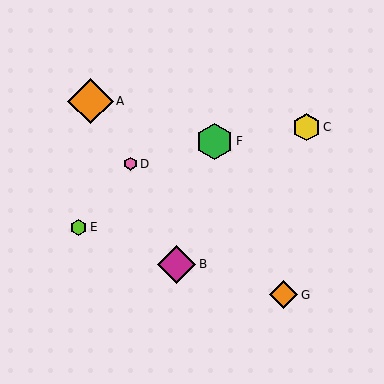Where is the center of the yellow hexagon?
The center of the yellow hexagon is at (306, 127).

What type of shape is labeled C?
Shape C is a yellow hexagon.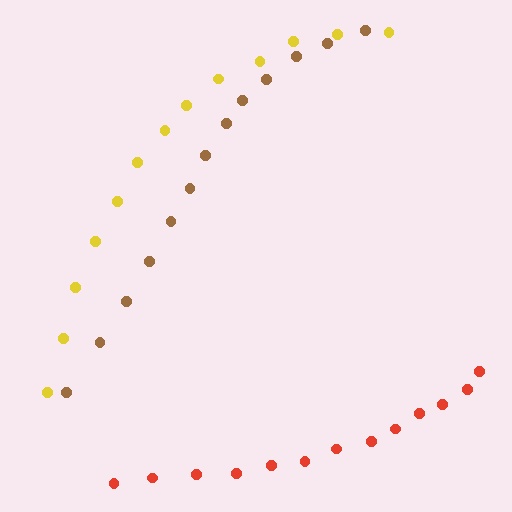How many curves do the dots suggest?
There are 3 distinct paths.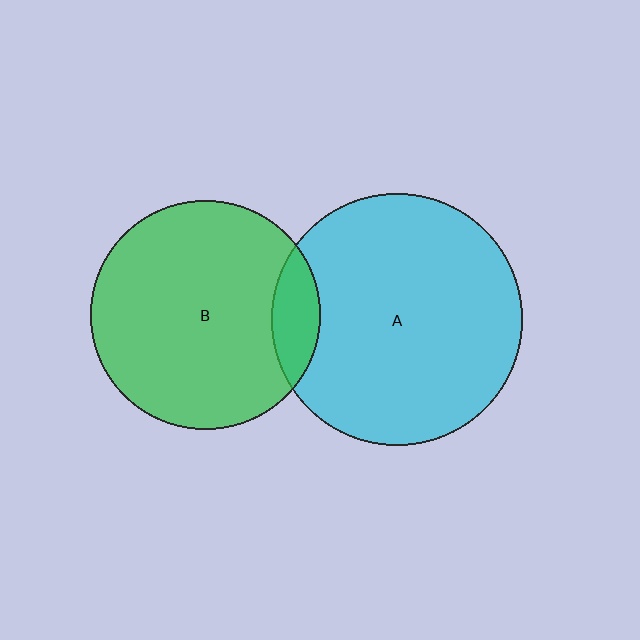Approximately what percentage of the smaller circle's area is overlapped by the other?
Approximately 10%.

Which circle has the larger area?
Circle A (cyan).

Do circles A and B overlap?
Yes.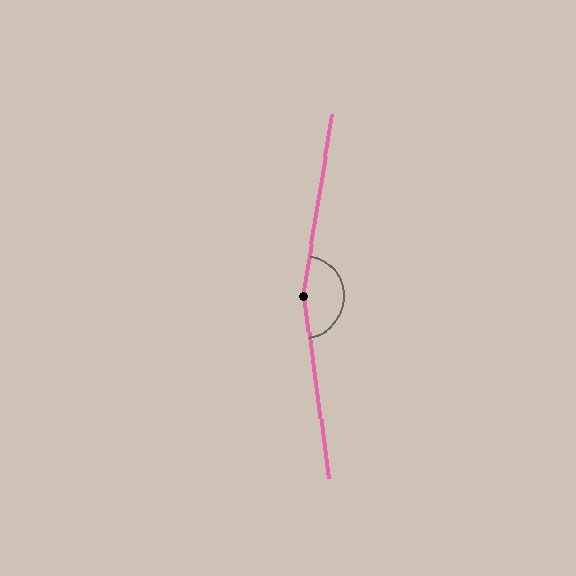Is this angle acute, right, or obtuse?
It is obtuse.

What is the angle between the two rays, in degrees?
Approximately 163 degrees.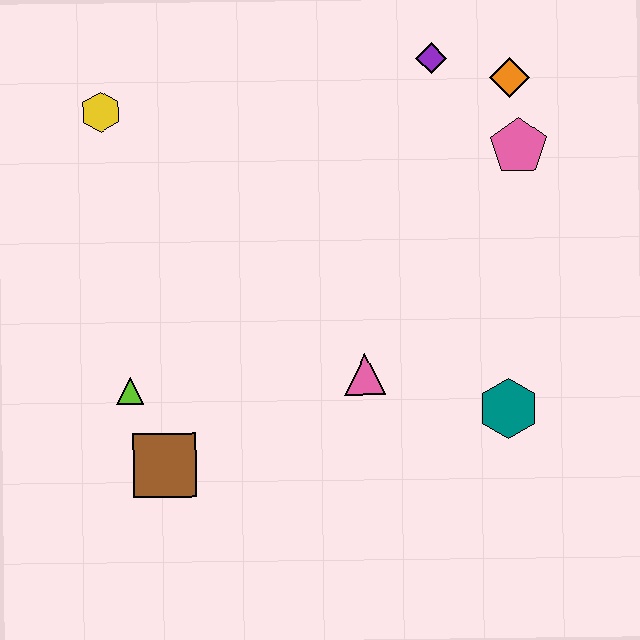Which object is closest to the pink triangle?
The teal hexagon is closest to the pink triangle.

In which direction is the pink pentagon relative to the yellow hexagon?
The pink pentagon is to the right of the yellow hexagon.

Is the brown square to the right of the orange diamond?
No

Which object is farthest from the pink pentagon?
The brown square is farthest from the pink pentagon.